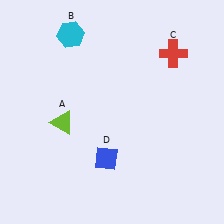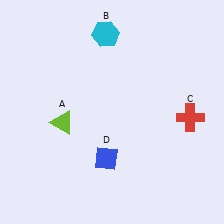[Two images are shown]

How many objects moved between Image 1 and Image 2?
2 objects moved between the two images.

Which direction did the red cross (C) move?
The red cross (C) moved down.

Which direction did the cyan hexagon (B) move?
The cyan hexagon (B) moved right.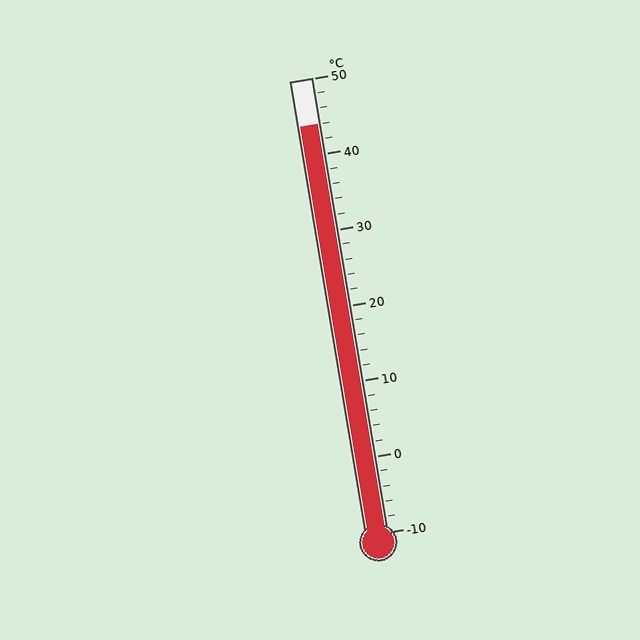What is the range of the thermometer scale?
The thermometer scale ranges from -10°C to 50°C.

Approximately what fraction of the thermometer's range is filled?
The thermometer is filled to approximately 90% of its range.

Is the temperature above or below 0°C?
The temperature is above 0°C.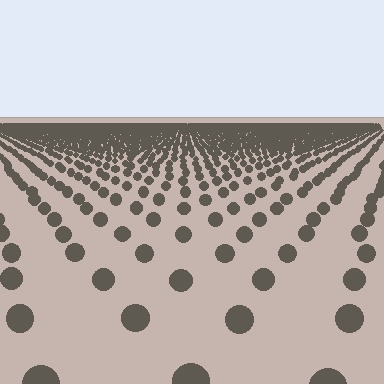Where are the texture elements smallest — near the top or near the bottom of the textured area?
Near the top.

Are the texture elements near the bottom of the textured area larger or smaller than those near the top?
Larger. Near the bottom, elements are closer to the viewer and appear at a bigger on-screen size.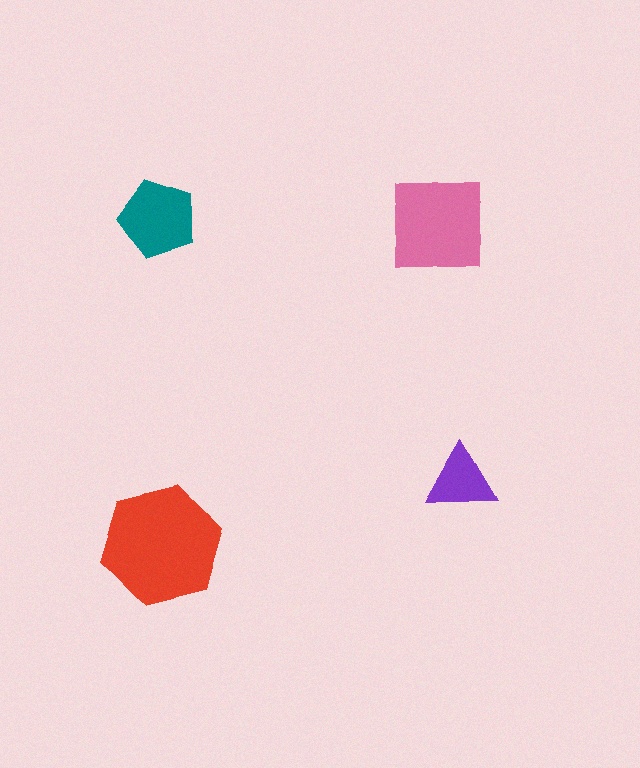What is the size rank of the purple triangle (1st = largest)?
4th.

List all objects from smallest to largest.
The purple triangle, the teal pentagon, the pink square, the red hexagon.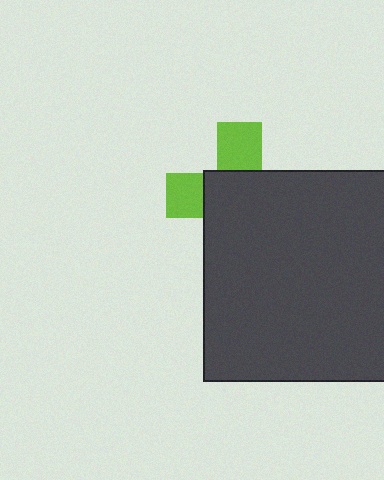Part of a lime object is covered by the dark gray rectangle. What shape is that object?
It is a cross.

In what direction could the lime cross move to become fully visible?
The lime cross could move toward the upper-left. That would shift it out from behind the dark gray rectangle entirely.